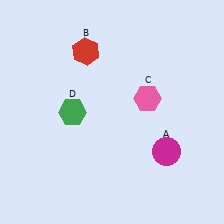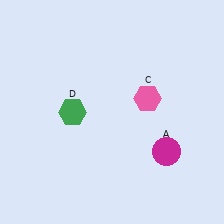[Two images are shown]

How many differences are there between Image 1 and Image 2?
There is 1 difference between the two images.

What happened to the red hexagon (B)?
The red hexagon (B) was removed in Image 2. It was in the top-left area of Image 1.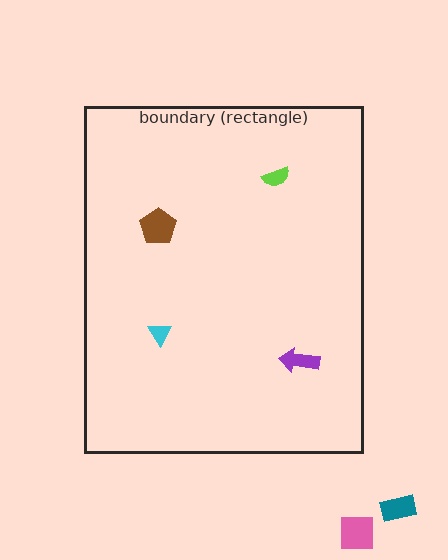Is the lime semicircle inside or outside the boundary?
Inside.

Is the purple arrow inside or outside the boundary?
Inside.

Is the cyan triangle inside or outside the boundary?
Inside.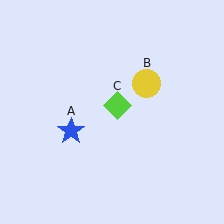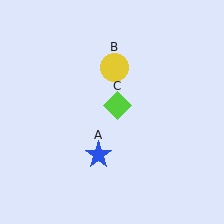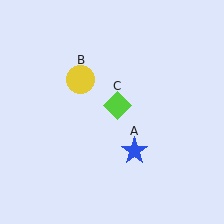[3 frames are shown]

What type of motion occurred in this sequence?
The blue star (object A), yellow circle (object B) rotated counterclockwise around the center of the scene.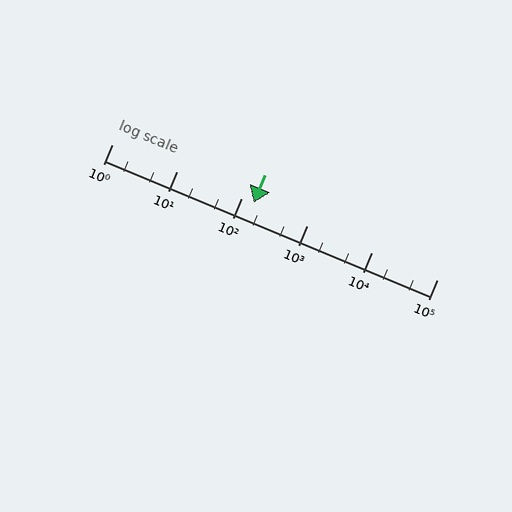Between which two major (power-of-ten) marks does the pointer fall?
The pointer is between 100 and 1000.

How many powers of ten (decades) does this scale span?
The scale spans 5 decades, from 1 to 100000.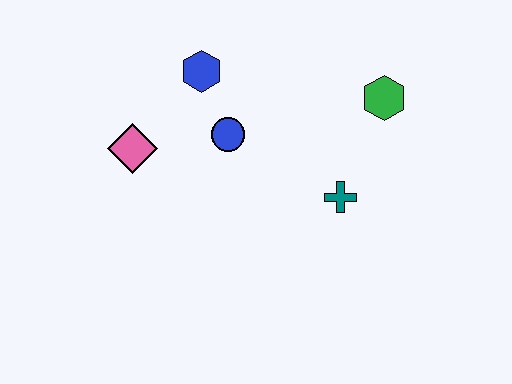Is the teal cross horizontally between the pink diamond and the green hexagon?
Yes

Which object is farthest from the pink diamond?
The green hexagon is farthest from the pink diamond.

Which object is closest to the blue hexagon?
The blue circle is closest to the blue hexagon.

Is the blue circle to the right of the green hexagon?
No